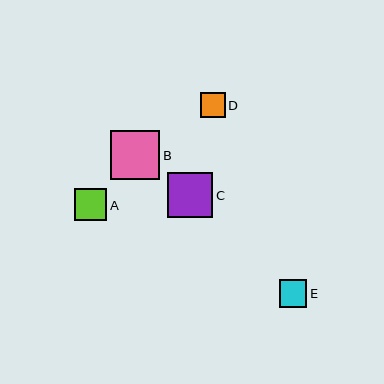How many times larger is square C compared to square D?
Square C is approximately 1.8 times the size of square D.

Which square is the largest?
Square B is the largest with a size of approximately 49 pixels.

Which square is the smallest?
Square D is the smallest with a size of approximately 25 pixels.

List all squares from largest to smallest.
From largest to smallest: B, C, A, E, D.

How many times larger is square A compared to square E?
Square A is approximately 1.2 times the size of square E.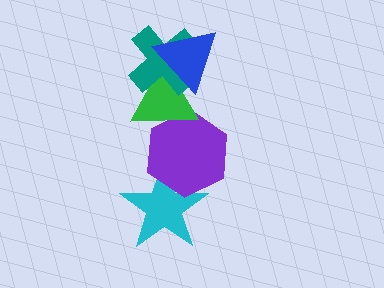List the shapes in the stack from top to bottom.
From top to bottom: the blue triangle, the teal cross, the green triangle, the purple hexagon, the cyan star.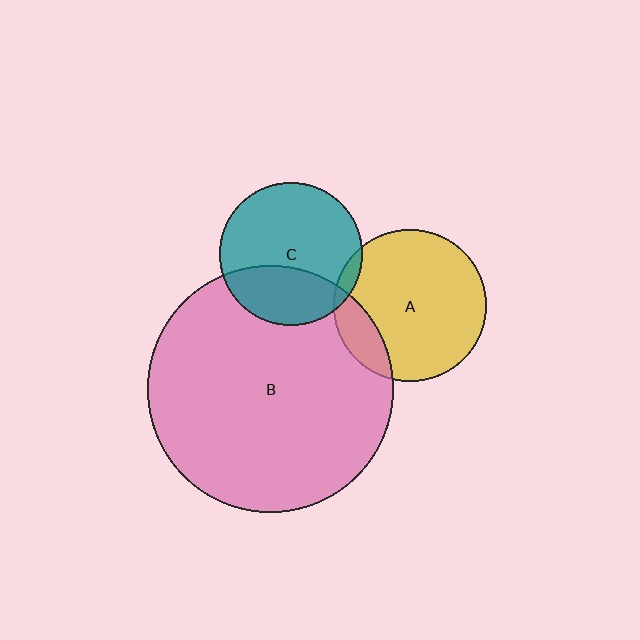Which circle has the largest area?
Circle B (pink).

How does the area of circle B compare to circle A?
Approximately 2.6 times.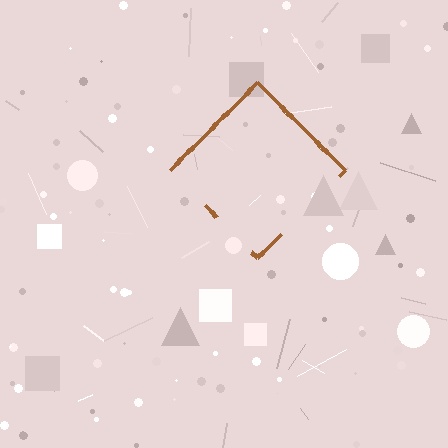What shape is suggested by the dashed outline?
The dashed outline suggests a diamond.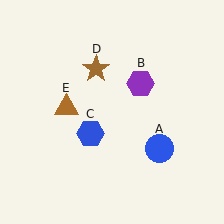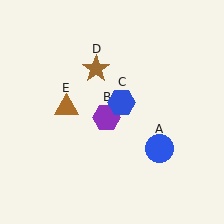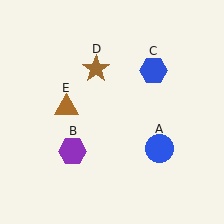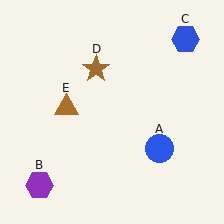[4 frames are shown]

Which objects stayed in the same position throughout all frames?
Blue circle (object A) and brown star (object D) and brown triangle (object E) remained stationary.